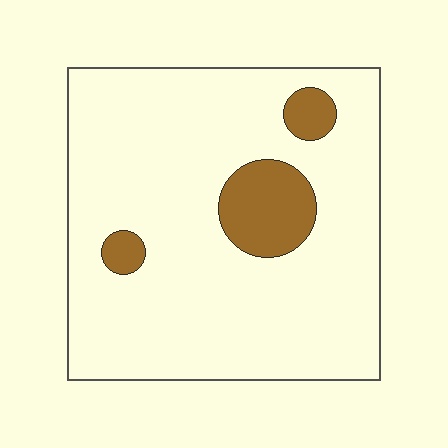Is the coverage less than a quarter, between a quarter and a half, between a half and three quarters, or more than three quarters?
Less than a quarter.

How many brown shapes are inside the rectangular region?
3.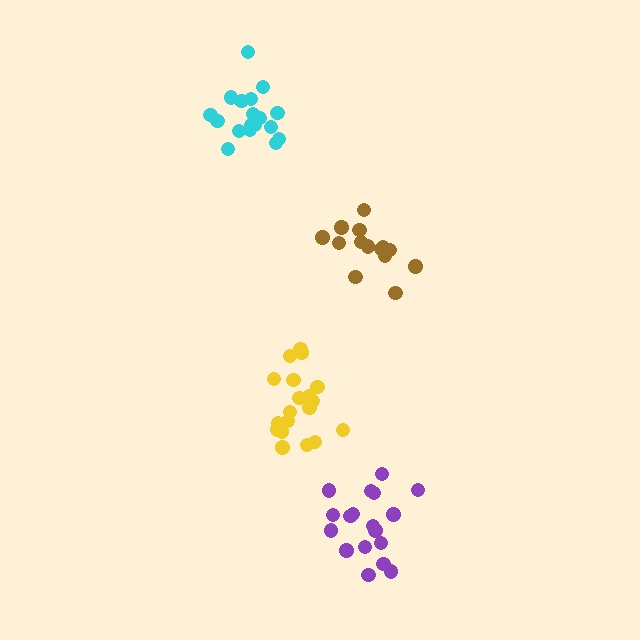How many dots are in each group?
Group 1: 18 dots, Group 2: 19 dots, Group 3: 18 dots, Group 4: 14 dots (69 total).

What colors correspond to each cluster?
The clusters are colored: cyan, yellow, purple, brown.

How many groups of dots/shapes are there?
There are 4 groups.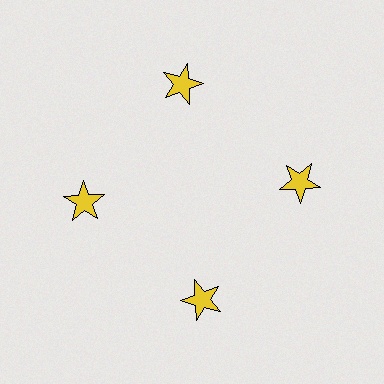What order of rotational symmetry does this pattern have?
This pattern has 4-fold rotational symmetry.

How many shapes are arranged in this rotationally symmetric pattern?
There are 4 shapes, arranged in 4 groups of 1.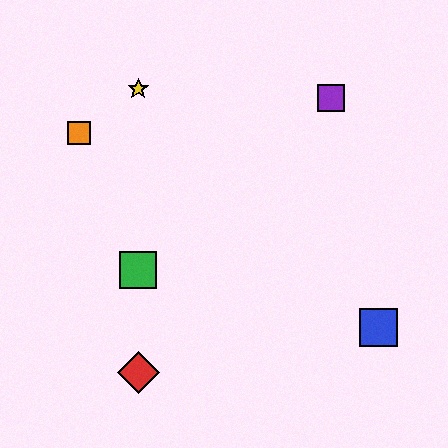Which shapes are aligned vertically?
The red diamond, the green square, the yellow star are aligned vertically.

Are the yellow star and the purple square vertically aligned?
No, the yellow star is at x≈139 and the purple square is at x≈332.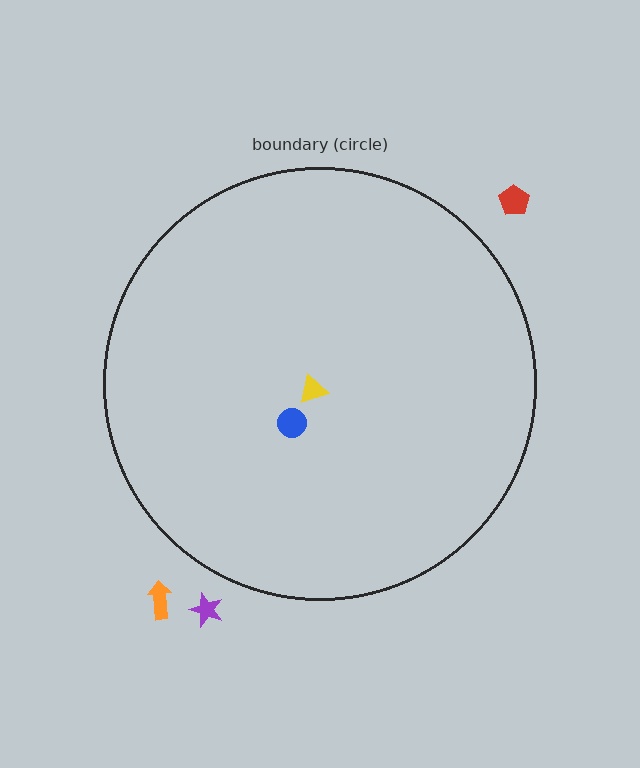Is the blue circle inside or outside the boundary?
Inside.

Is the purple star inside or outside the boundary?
Outside.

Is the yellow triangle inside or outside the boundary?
Inside.